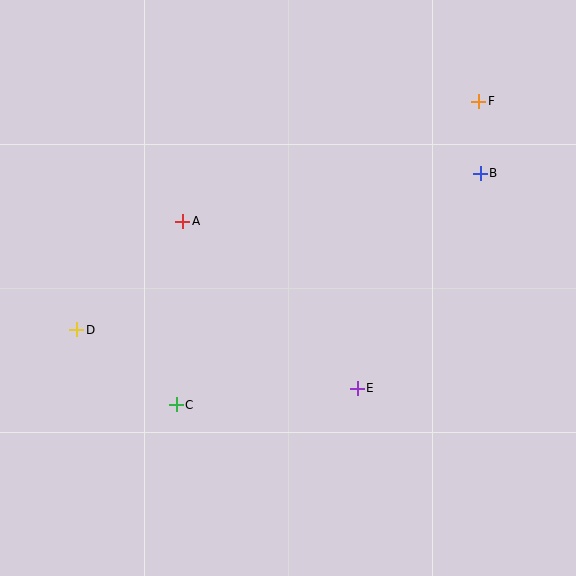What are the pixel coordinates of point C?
Point C is at (176, 405).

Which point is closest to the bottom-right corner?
Point E is closest to the bottom-right corner.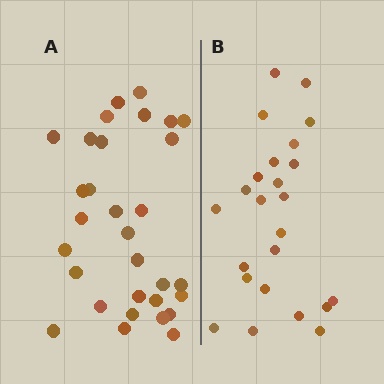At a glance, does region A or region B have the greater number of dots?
Region A (the left region) has more dots.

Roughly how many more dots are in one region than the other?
Region A has roughly 8 or so more dots than region B.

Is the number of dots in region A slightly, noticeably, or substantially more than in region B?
Region A has noticeably more, but not dramatically so. The ratio is roughly 1.3 to 1.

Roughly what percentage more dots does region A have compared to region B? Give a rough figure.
About 30% more.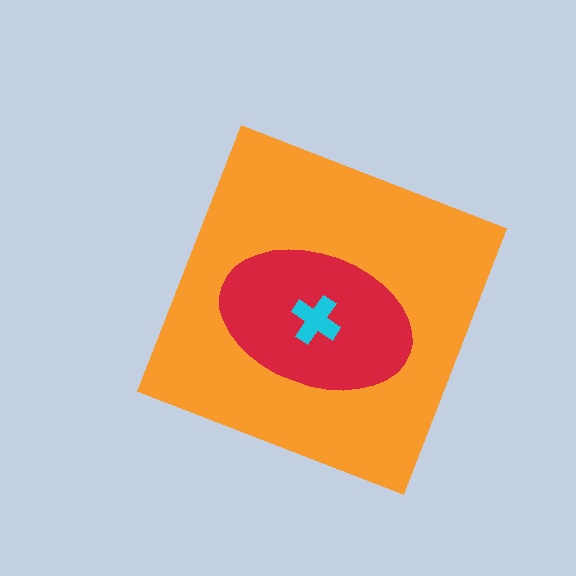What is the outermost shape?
The orange diamond.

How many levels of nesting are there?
3.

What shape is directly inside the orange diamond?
The red ellipse.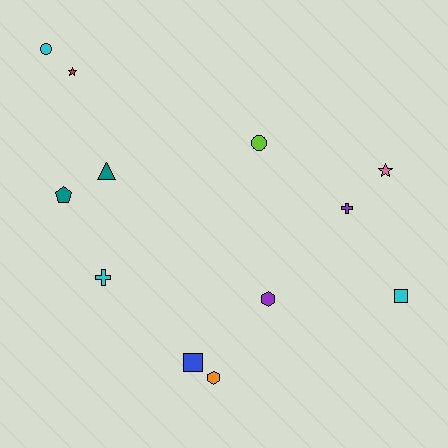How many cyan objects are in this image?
There are 3 cyan objects.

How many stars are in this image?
There are 2 stars.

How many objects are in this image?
There are 12 objects.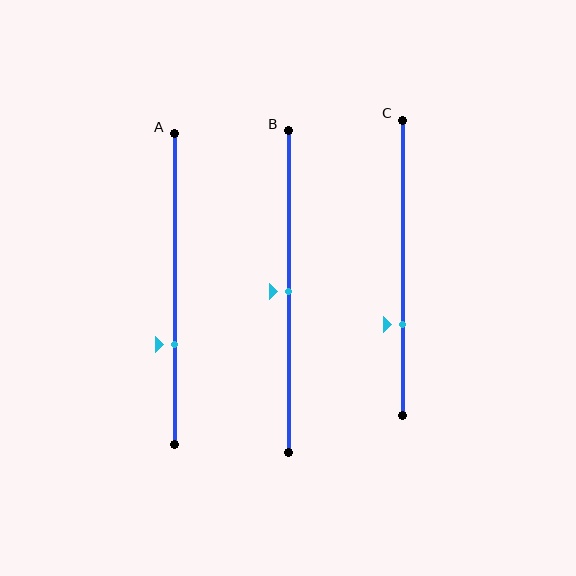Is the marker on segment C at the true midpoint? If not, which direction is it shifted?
No, the marker on segment C is shifted downward by about 19% of the segment length.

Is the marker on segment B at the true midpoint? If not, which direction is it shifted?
Yes, the marker on segment B is at the true midpoint.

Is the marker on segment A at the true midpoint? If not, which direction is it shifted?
No, the marker on segment A is shifted downward by about 18% of the segment length.